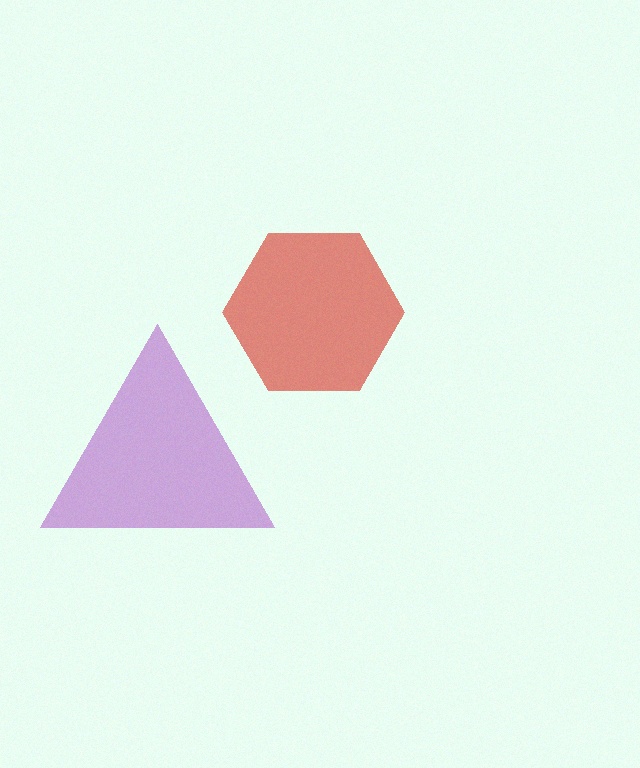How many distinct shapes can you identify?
There are 2 distinct shapes: a purple triangle, a red hexagon.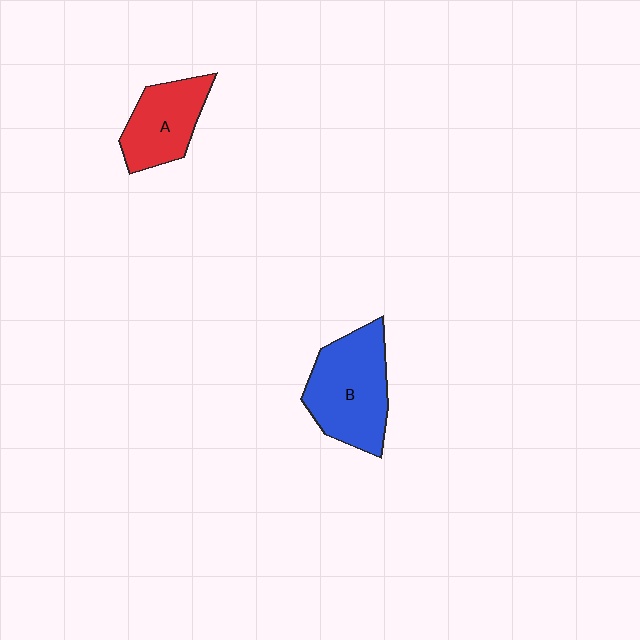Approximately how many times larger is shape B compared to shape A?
Approximately 1.4 times.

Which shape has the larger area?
Shape B (blue).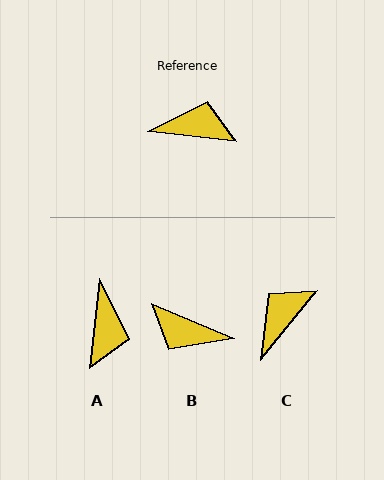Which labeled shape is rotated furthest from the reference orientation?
B, about 164 degrees away.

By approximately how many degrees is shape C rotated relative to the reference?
Approximately 57 degrees counter-clockwise.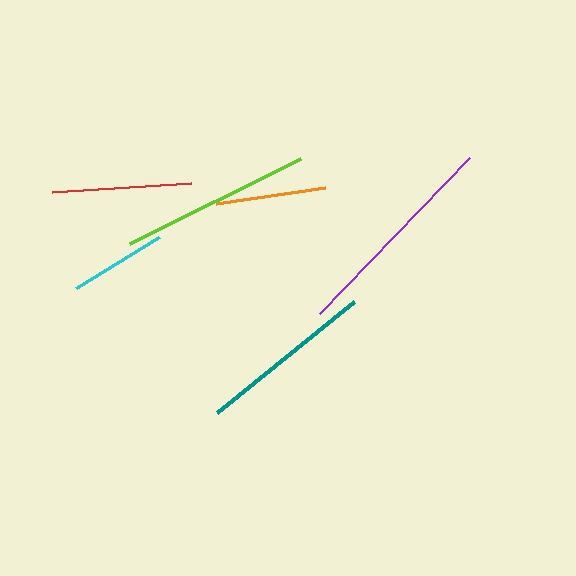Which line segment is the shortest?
The cyan line is the shortest at approximately 98 pixels.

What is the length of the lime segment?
The lime segment is approximately 191 pixels long.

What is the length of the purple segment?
The purple segment is approximately 217 pixels long.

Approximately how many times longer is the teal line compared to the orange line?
The teal line is approximately 1.6 times the length of the orange line.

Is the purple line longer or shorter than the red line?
The purple line is longer than the red line.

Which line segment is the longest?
The purple line is the longest at approximately 217 pixels.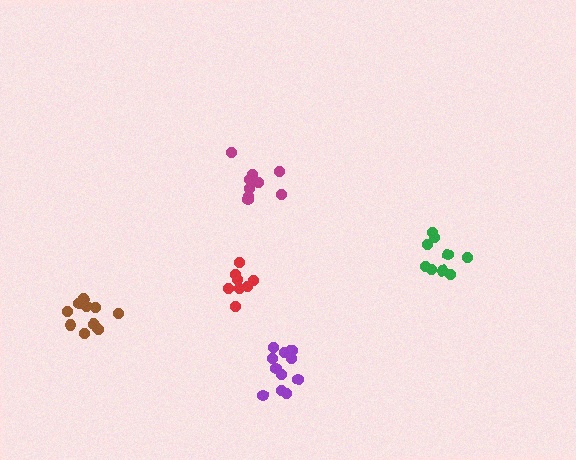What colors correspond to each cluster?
The clusters are colored: purple, magenta, green, red, brown.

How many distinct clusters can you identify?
There are 5 distinct clusters.